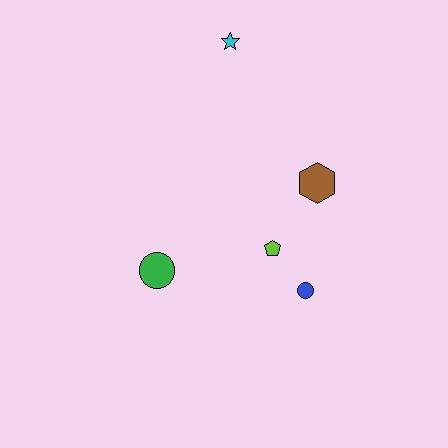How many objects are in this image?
There are 5 objects.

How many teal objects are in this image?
There are no teal objects.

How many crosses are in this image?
There are no crosses.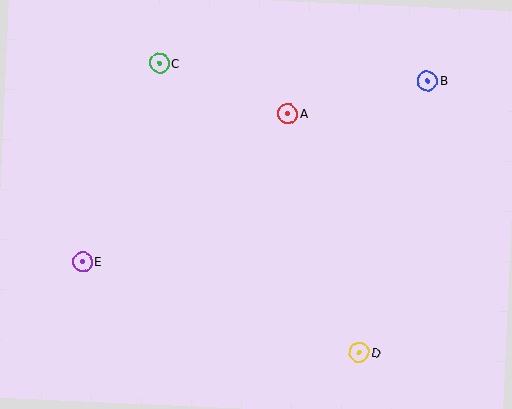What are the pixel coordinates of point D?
Point D is at (359, 353).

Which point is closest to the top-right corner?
Point B is closest to the top-right corner.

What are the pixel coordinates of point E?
Point E is at (83, 262).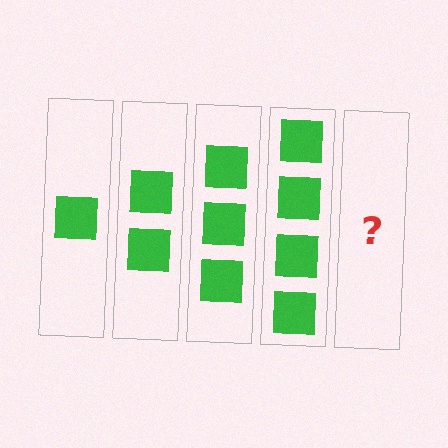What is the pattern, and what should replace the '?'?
The pattern is that each step adds one more square. The '?' should be 5 squares.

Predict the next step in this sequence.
The next step is 5 squares.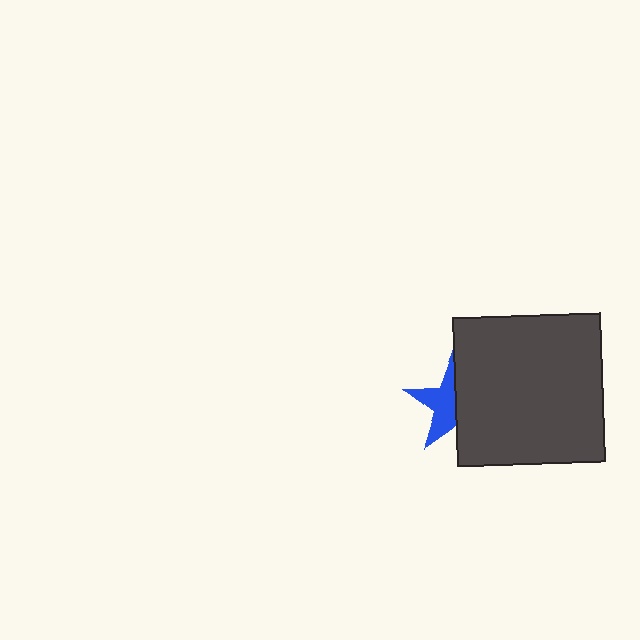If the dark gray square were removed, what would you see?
You would see the complete blue star.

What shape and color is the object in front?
The object in front is a dark gray square.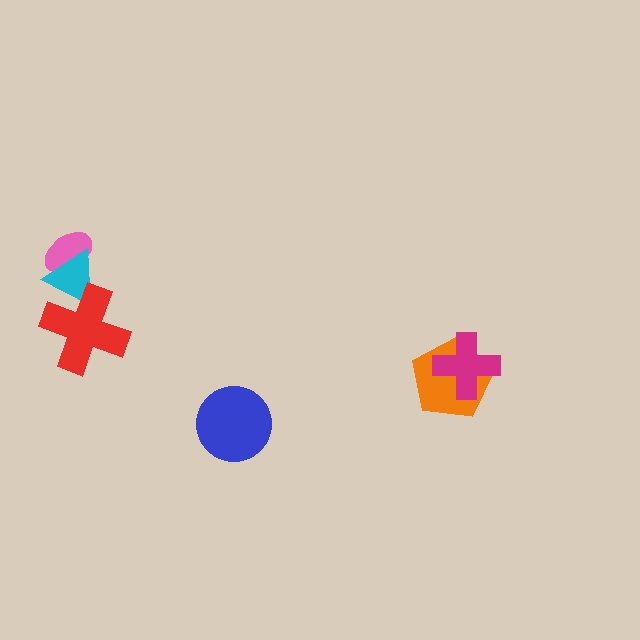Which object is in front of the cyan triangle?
The red cross is in front of the cyan triangle.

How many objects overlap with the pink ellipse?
1 object overlaps with the pink ellipse.